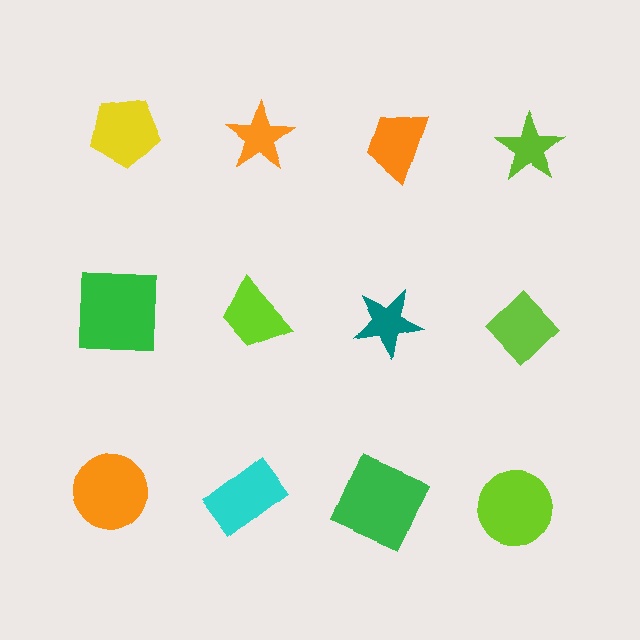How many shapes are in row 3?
4 shapes.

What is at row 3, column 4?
A lime circle.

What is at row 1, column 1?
A yellow pentagon.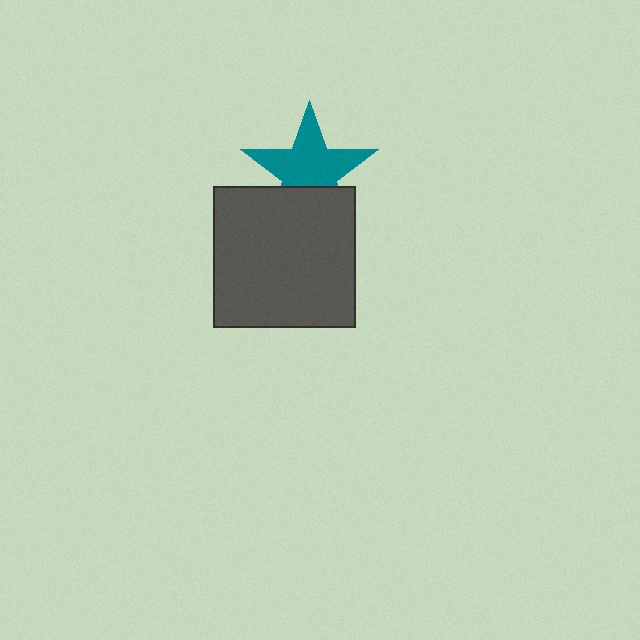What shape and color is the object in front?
The object in front is a dark gray square.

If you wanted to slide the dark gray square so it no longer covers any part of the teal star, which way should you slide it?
Slide it down — that is the most direct way to separate the two shapes.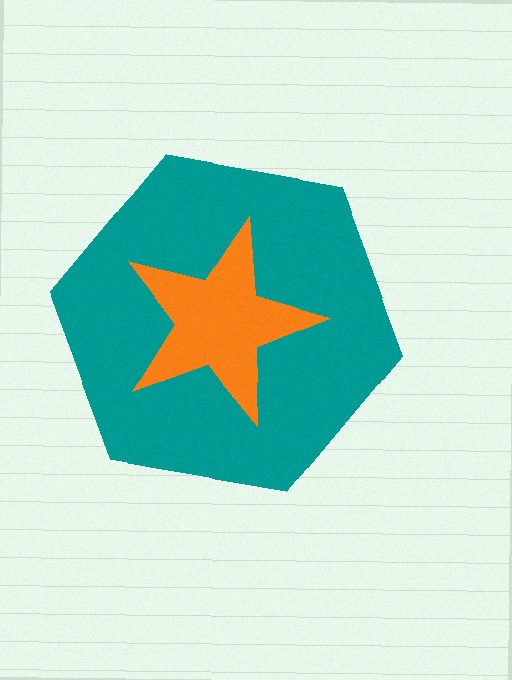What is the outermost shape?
The teal hexagon.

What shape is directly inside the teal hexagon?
The orange star.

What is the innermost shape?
The orange star.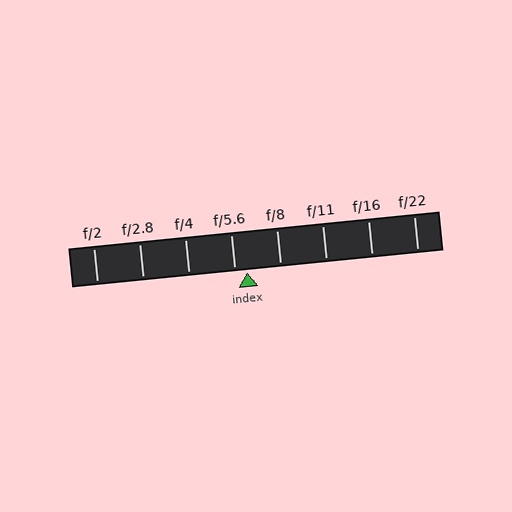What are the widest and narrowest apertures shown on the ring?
The widest aperture shown is f/2 and the narrowest is f/22.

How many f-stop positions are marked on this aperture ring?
There are 8 f-stop positions marked.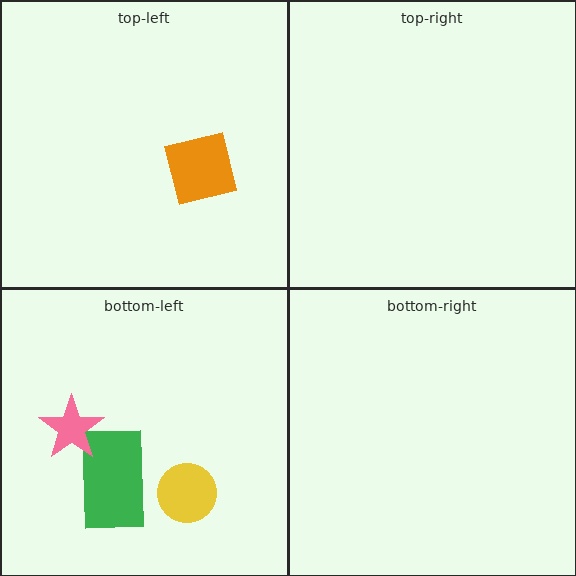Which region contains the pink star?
The bottom-left region.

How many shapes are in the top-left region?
1.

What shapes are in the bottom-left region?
The green rectangle, the yellow circle, the pink star.